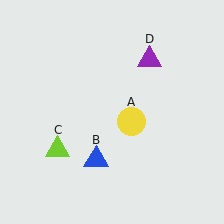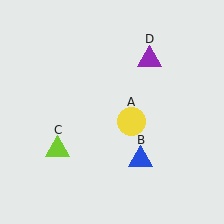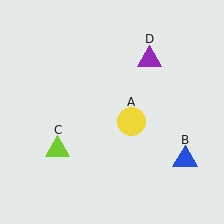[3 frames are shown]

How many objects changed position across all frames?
1 object changed position: blue triangle (object B).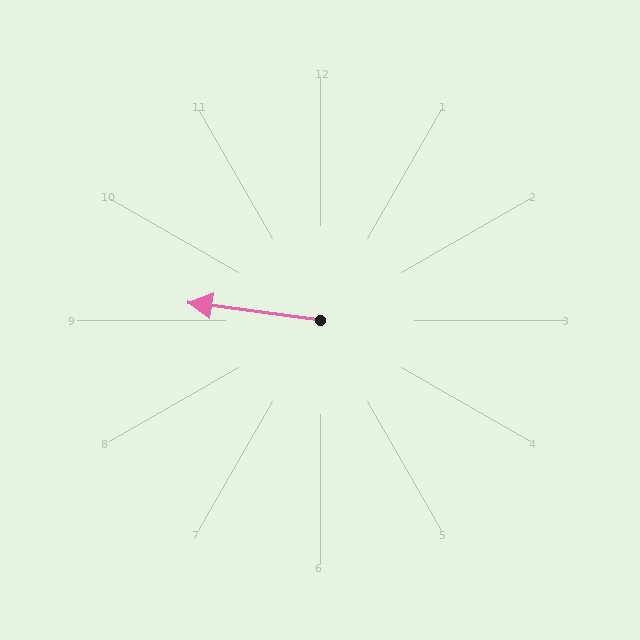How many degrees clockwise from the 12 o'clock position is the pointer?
Approximately 278 degrees.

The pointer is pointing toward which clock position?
Roughly 9 o'clock.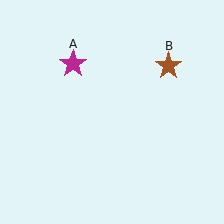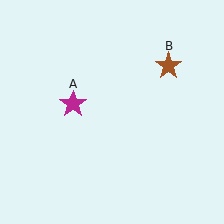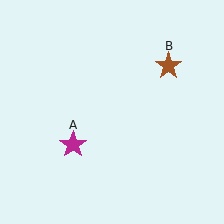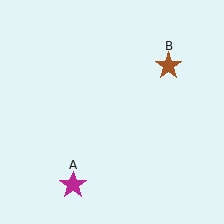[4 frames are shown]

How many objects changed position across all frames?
1 object changed position: magenta star (object A).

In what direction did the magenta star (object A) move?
The magenta star (object A) moved down.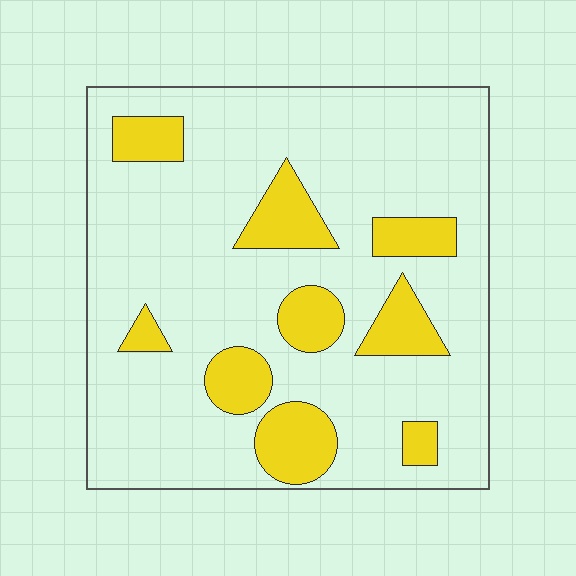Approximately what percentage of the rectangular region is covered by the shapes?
Approximately 20%.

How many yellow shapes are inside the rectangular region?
9.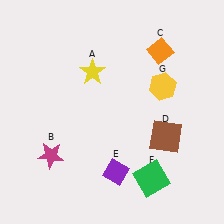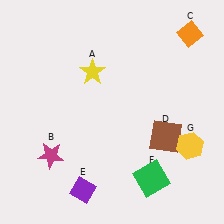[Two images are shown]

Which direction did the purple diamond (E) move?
The purple diamond (E) moved left.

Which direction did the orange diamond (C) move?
The orange diamond (C) moved right.